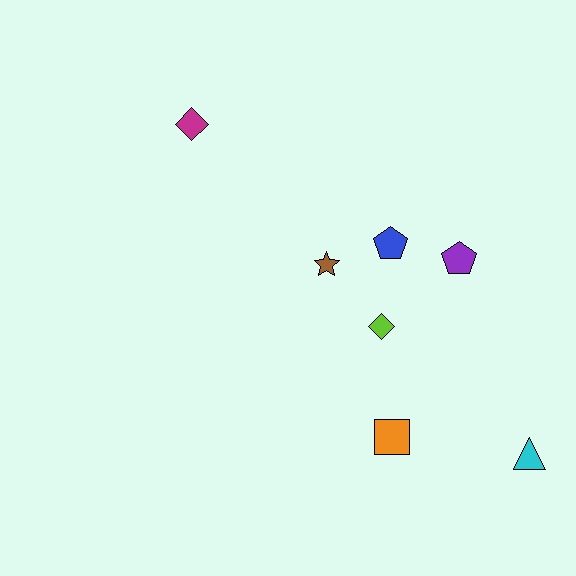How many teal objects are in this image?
There are no teal objects.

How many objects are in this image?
There are 7 objects.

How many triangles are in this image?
There is 1 triangle.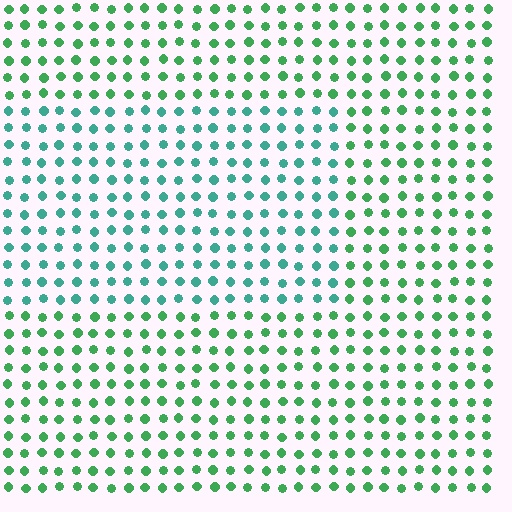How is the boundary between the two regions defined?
The boundary is defined purely by a slight shift in hue (about 35 degrees). Spacing, size, and orientation are identical on both sides.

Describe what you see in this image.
The image is filled with small green elements in a uniform arrangement. A rectangle-shaped region is visible where the elements are tinted to a slightly different hue, forming a subtle color boundary.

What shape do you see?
I see a rectangle.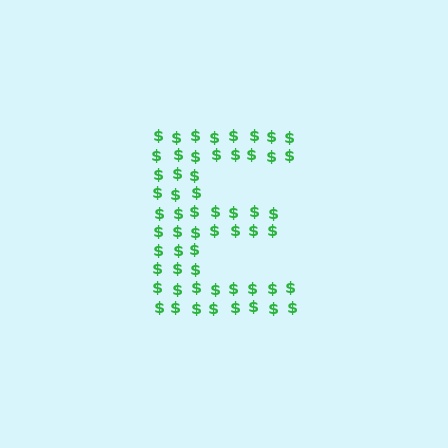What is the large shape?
The large shape is the letter E.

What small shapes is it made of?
It is made of small dollar signs.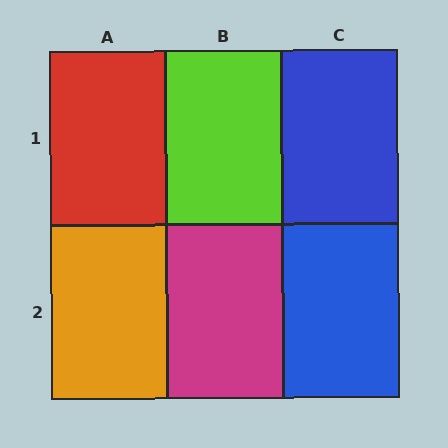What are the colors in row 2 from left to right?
Orange, magenta, blue.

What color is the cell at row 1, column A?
Red.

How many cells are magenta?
1 cell is magenta.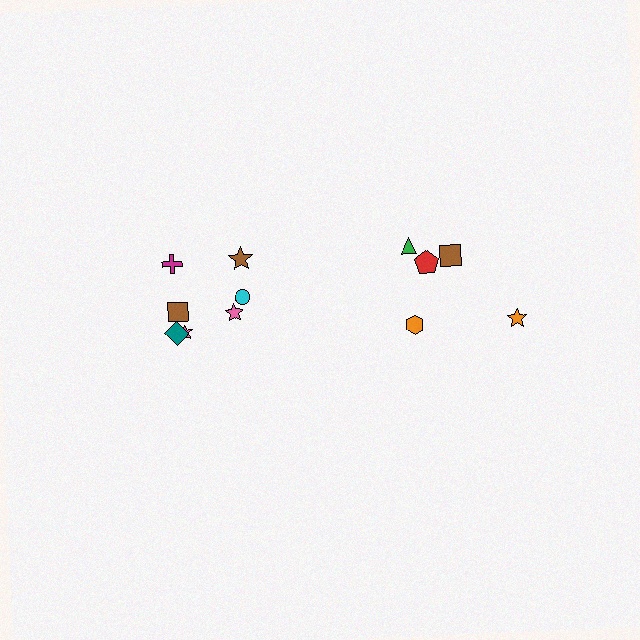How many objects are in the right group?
There are 5 objects.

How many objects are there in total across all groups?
There are 12 objects.